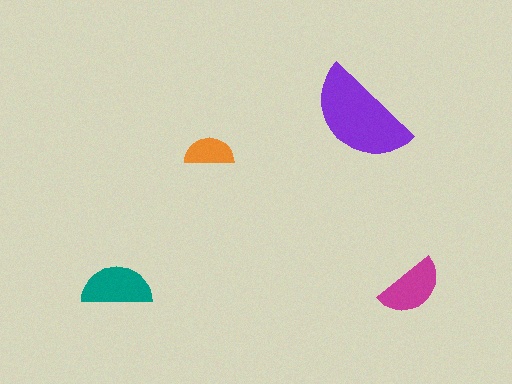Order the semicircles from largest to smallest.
the purple one, the teal one, the magenta one, the orange one.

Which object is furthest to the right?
The magenta semicircle is rightmost.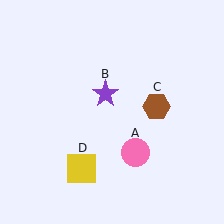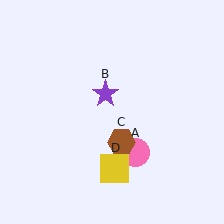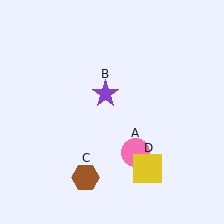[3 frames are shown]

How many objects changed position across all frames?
2 objects changed position: brown hexagon (object C), yellow square (object D).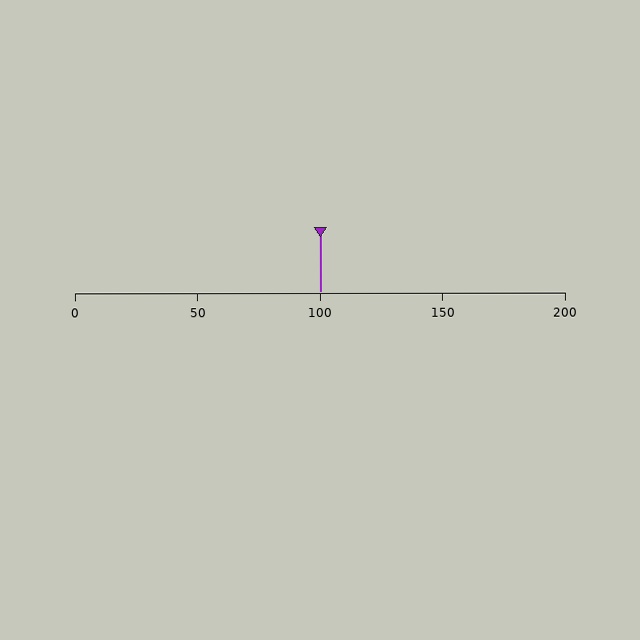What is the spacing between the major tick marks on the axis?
The major ticks are spaced 50 apart.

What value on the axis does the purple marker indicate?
The marker indicates approximately 100.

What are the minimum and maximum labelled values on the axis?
The axis runs from 0 to 200.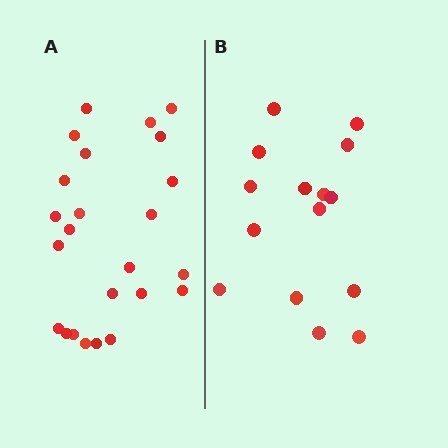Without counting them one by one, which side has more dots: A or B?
Region A (the left region) has more dots.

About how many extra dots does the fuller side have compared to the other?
Region A has roughly 8 or so more dots than region B.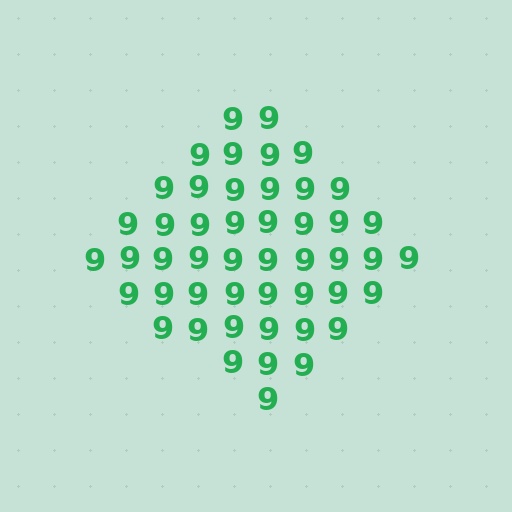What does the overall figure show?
The overall figure shows a diamond.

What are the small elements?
The small elements are digit 9's.